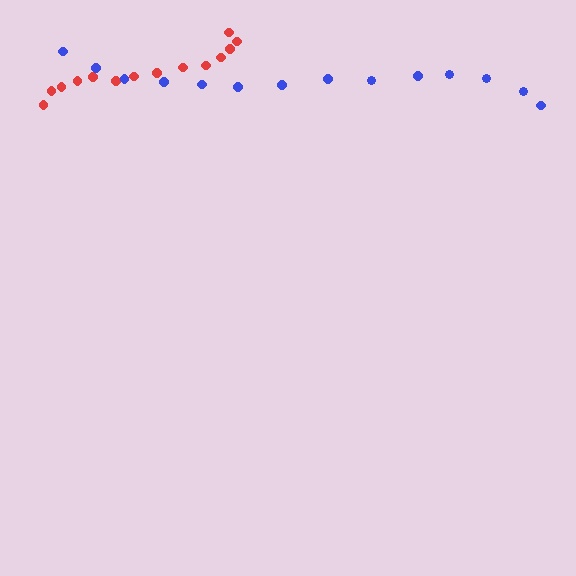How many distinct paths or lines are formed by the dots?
There are 2 distinct paths.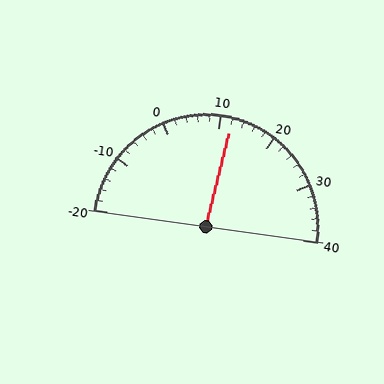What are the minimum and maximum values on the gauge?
The gauge ranges from -20 to 40.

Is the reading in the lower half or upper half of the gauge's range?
The reading is in the upper half of the range (-20 to 40).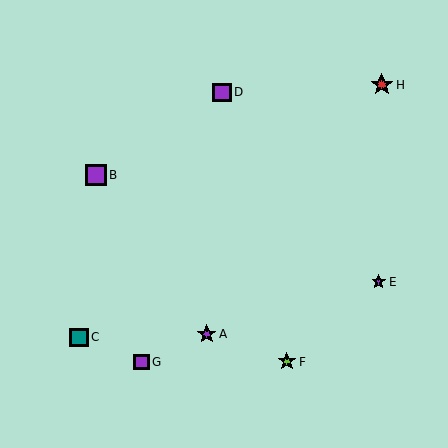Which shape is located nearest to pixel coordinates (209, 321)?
The purple star (labeled A) at (207, 334) is nearest to that location.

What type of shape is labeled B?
Shape B is a purple square.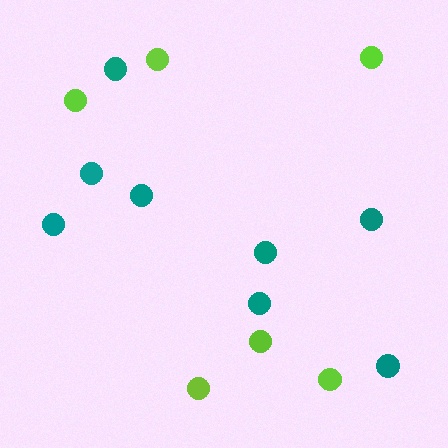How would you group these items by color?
There are 2 groups: one group of teal circles (8) and one group of lime circles (6).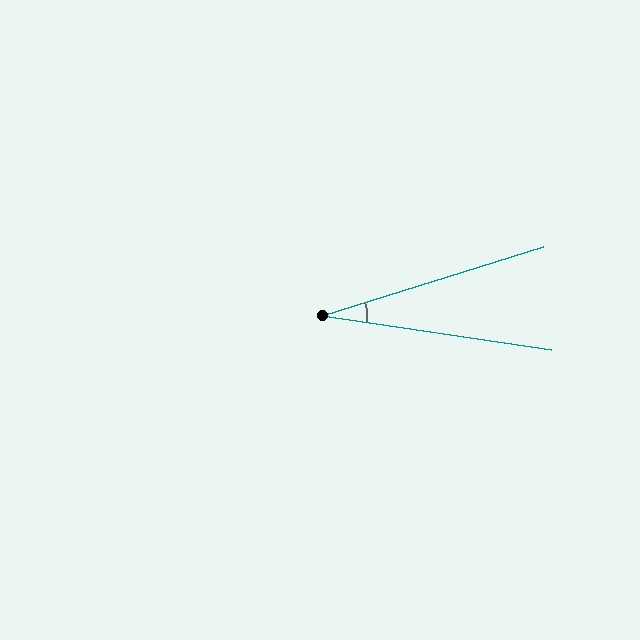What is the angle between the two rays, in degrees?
Approximately 26 degrees.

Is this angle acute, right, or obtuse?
It is acute.